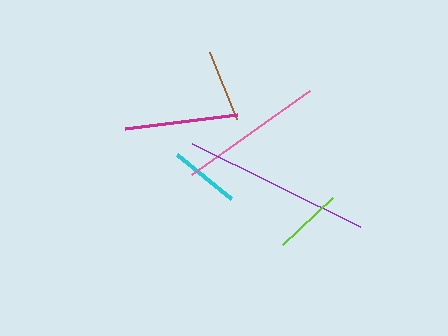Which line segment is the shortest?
The lime line is the shortest at approximately 69 pixels.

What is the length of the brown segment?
The brown segment is approximately 72 pixels long.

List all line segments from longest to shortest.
From longest to shortest: purple, pink, magenta, brown, cyan, lime.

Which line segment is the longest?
The purple line is the longest at approximately 188 pixels.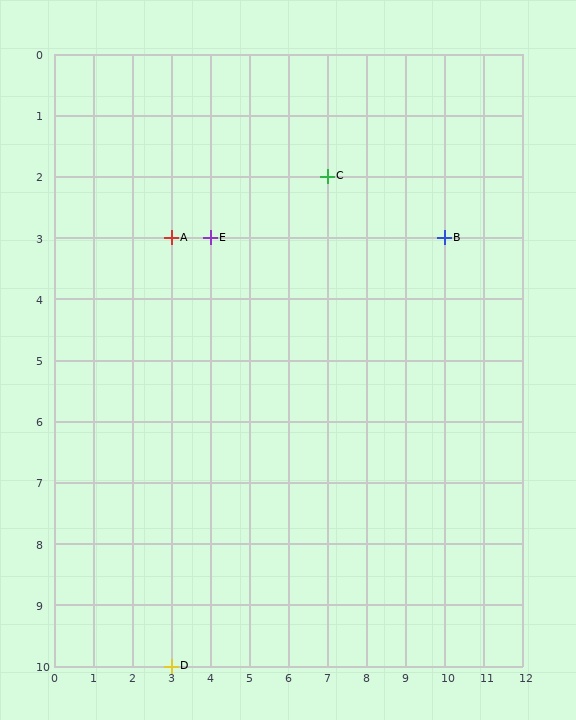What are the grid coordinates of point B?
Point B is at grid coordinates (10, 3).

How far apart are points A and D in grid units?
Points A and D are 7 rows apart.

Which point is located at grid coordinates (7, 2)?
Point C is at (7, 2).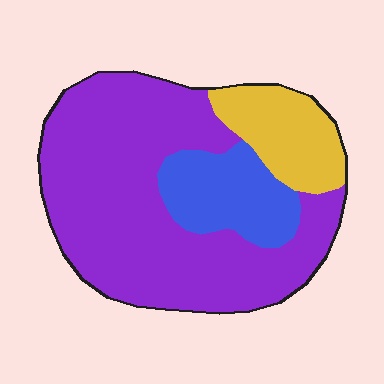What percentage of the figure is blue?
Blue covers 17% of the figure.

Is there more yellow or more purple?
Purple.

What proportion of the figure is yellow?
Yellow takes up about one sixth (1/6) of the figure.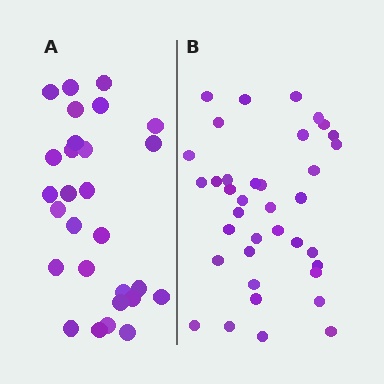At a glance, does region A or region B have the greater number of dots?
Region B (the right region) has more dots.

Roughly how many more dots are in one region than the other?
Region B has roughly 8 or so more dots than region A.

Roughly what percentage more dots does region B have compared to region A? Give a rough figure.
About 30% more.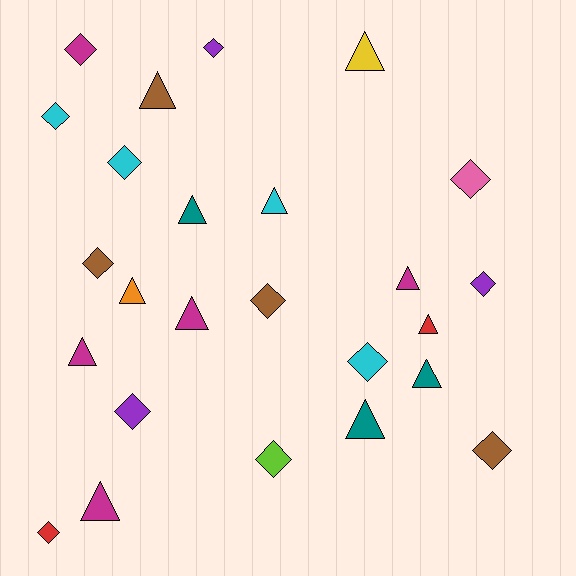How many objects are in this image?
There are 25 objects.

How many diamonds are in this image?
There are 13 diamonds.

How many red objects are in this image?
There are 2 red objects.